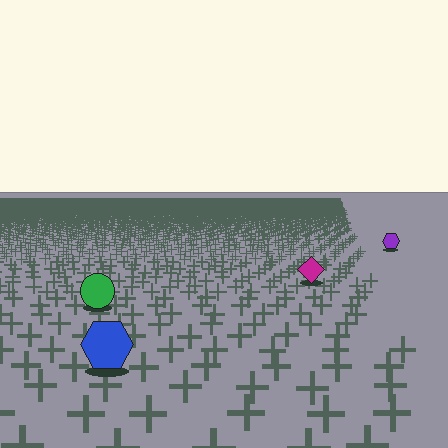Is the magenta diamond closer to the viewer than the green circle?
No. The green circle is closer — you can tell from the texture gradient: the ground texture is coarser near it.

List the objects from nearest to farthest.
From nearest to farthest: the blue hexagon, the green circle, the magenta diamond, the purple hexagon.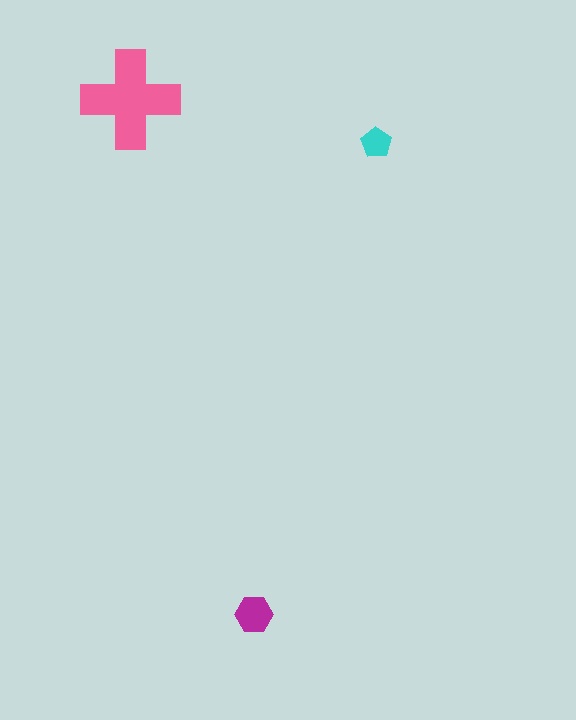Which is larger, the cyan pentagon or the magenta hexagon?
The magenta hexagon.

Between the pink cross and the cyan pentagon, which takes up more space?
The pink cross.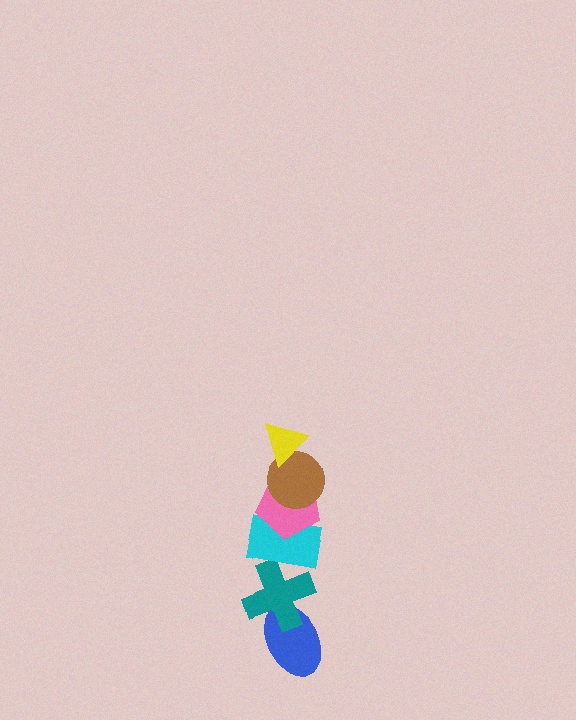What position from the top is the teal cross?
The teal cross is 5th from the top.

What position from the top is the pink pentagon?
The pink pentagon is 3rd from the top.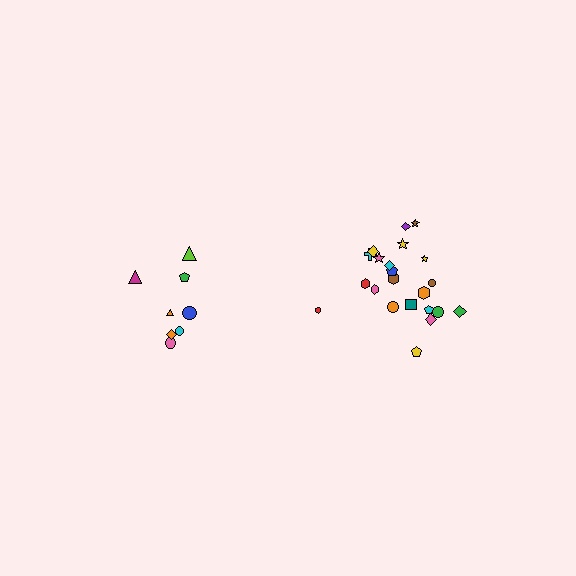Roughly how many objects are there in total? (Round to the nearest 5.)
Roughly 30 objects in total.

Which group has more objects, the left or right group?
The right group.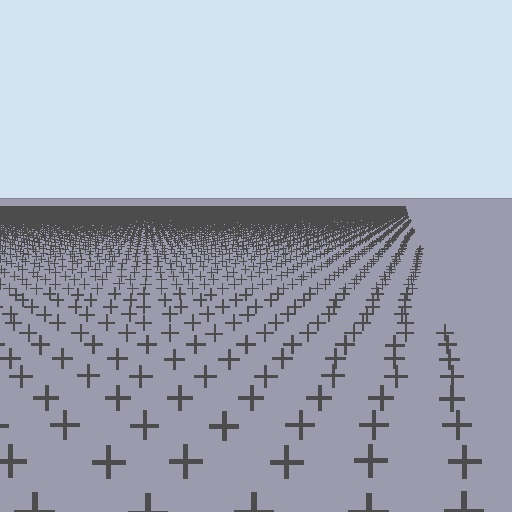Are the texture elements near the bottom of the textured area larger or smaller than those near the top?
Larger. Near the bottom, elements are closer to the viewer and appear at a bigger on-screen size.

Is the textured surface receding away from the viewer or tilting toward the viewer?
The surface is receding away from the viewer. Texture elements get smaller and denser toward the top.